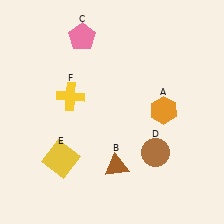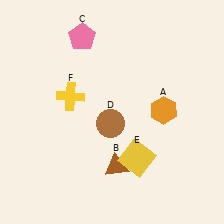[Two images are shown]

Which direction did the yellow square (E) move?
The yellow square (E) moved right.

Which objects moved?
The objects that moved are: the brown circle (D), the yellow square (E).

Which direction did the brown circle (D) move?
The brown circle (D) moved left.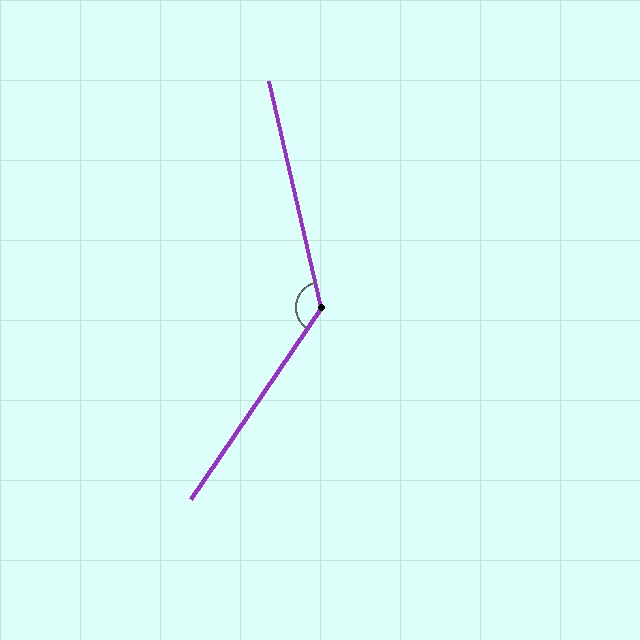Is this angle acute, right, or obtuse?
It is obtuse.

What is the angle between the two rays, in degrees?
Approximately 133 degrees.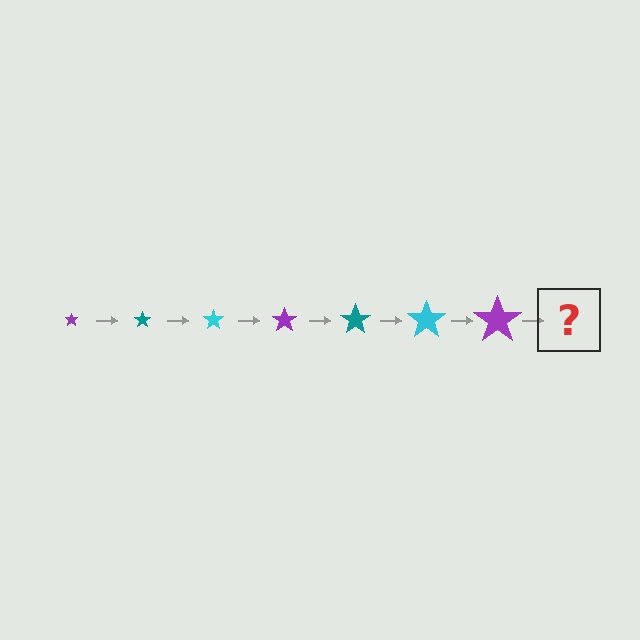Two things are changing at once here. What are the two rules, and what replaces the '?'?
The two rules are that the star grows larger each step and the color cycles through purple, teal, and cyan. The '?' should be a teal star, larger than the previous one.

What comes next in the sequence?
The next element should be a teal star, larger than the previous one.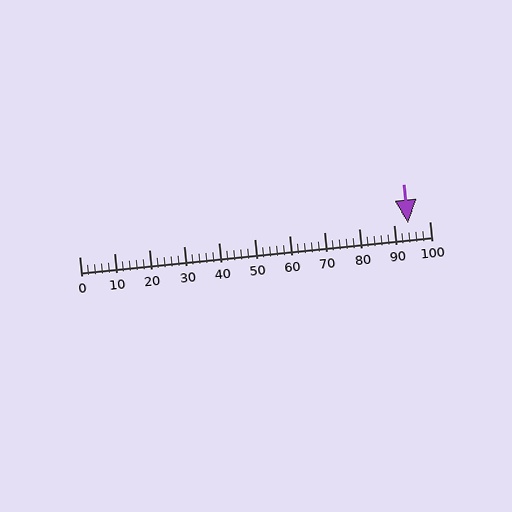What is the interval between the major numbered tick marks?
The major tick marks are spaced 10 units apart.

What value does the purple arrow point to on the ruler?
The purple arrow points to approximately 94.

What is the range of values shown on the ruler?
The ruler shows values from 0 to 100.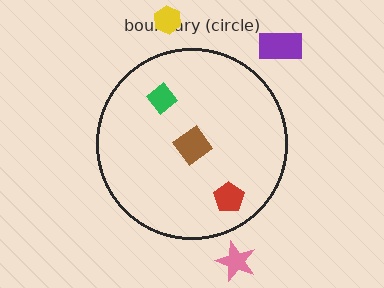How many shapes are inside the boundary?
3 inside, 3 outside.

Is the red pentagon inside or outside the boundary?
Inside.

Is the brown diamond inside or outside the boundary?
Inside.